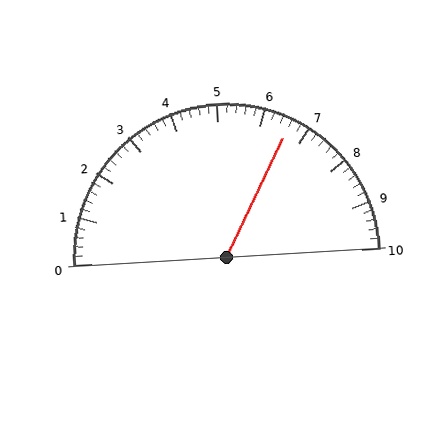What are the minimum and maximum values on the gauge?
The gauge ranges from 0 to 10.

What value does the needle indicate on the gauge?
The needle indicates approximately 6.6.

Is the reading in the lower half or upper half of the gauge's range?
The reading is in the upper half of the range (0 to 10).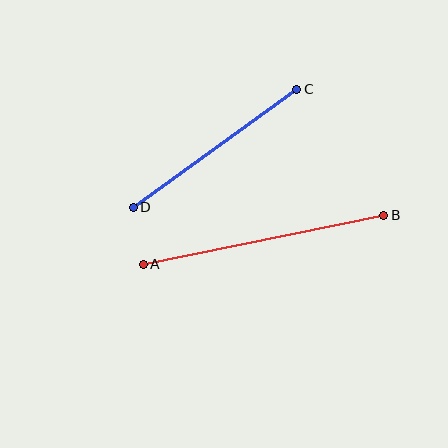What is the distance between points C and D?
The distance is approximately 202 pixels.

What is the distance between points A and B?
The distance is approximately 245 pixels.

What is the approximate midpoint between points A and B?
The midpoint is at approximately (264, 240) pixels.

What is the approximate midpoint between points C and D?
The midpoint is at approximately (215, 148) pixels.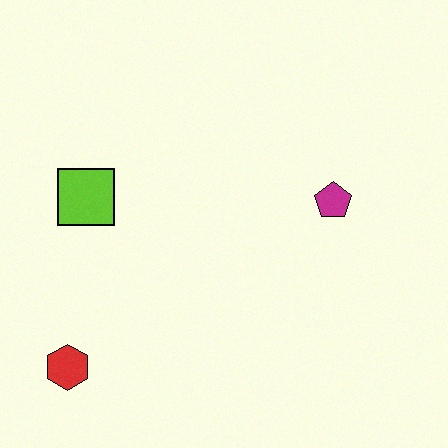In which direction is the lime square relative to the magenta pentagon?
The lime square is to the left of the magenta pentagon.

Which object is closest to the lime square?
The red hexagon is closest to the lime square.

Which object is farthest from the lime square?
The magenta pentagon is farthest from the lime square.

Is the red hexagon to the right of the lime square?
No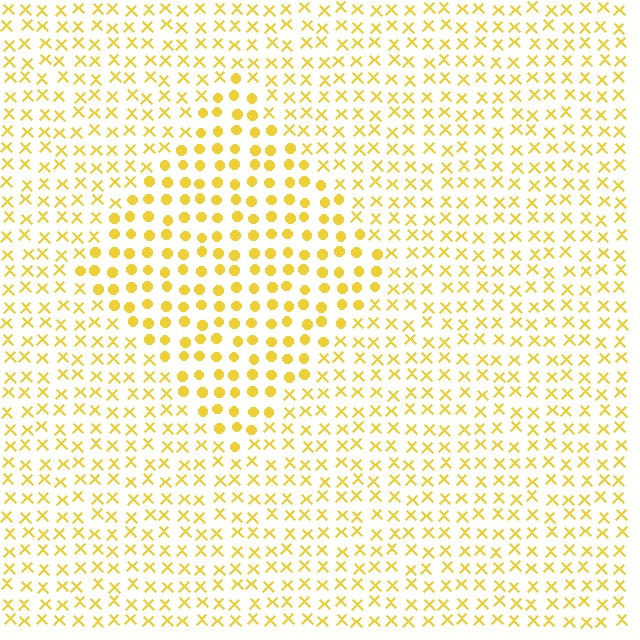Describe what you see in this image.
The image is filled with small yellow elements arranged in a uniform grid. A diamond-shaped region contains circles, while the surrounding area contains X marks. The boundary is defined purely by the change in element shape.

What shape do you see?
I see a diamond.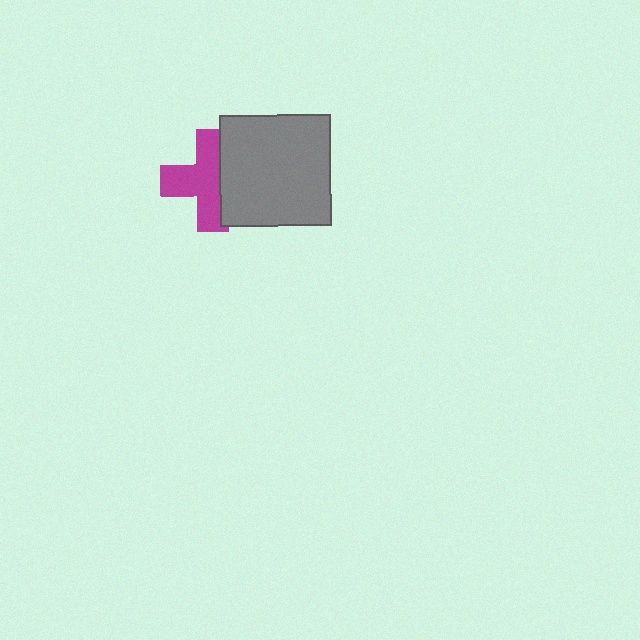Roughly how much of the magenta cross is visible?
Most of it is visible (roughly 66%).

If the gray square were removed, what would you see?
You would see the complete magenta cross.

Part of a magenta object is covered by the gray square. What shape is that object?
It is a cross.